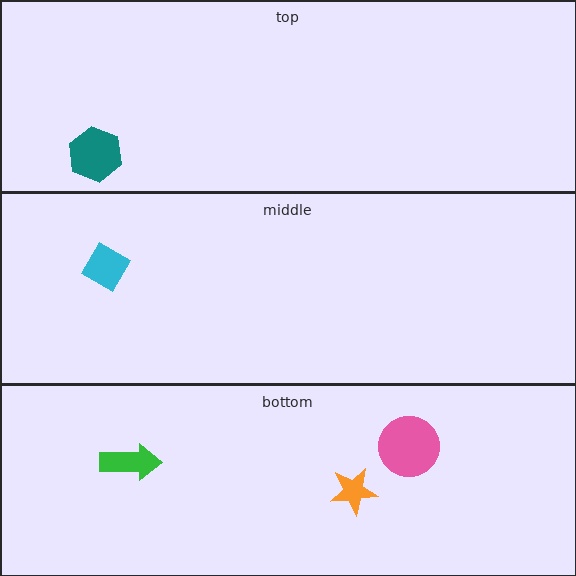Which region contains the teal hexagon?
The top region.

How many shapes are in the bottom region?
3.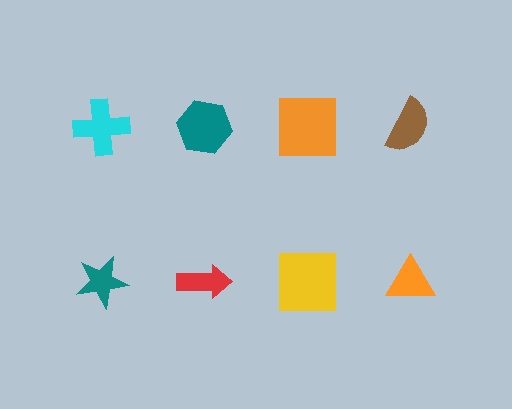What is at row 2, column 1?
A teal star.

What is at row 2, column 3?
A yellow square.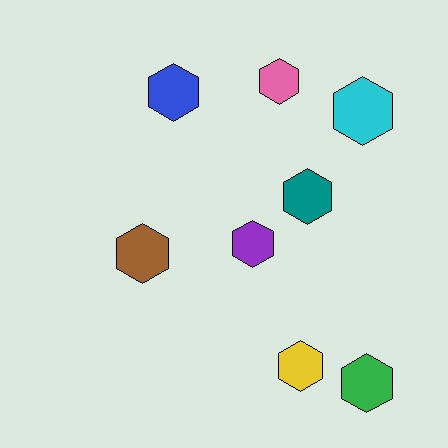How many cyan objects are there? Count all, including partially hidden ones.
There is 1 cyan object.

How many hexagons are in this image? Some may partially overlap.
There are 8 hexagons.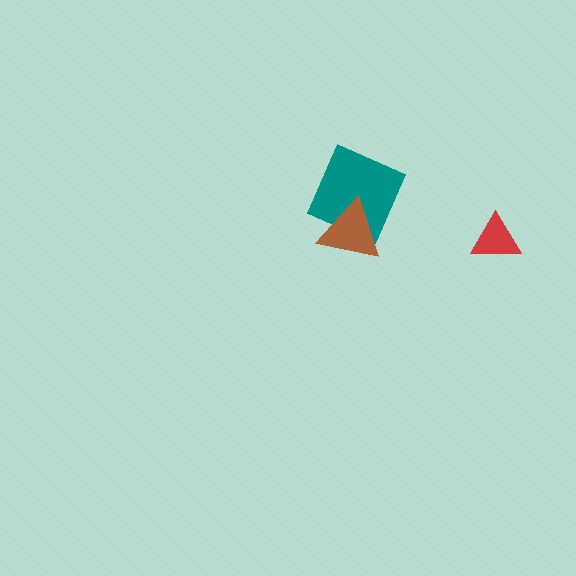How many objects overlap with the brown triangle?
1 object overlaps with the brown triangle.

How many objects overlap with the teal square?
1 object overlaps with the teal square.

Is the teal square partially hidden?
Yes, it is partially covered by another shape.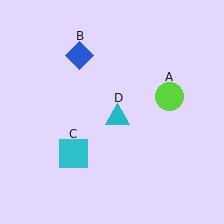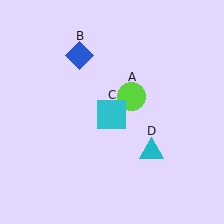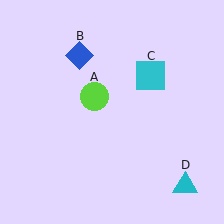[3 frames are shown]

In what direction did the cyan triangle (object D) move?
The cyan triangle (object D) moved down and to the right.